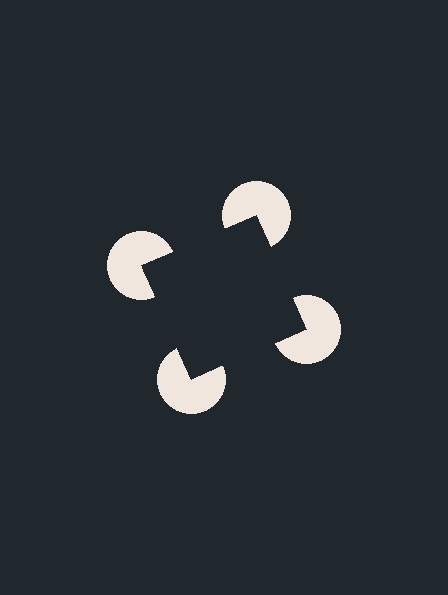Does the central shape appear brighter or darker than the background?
It typically appears slightly darker than the background, even though no actual brightness change is drawn.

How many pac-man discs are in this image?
There are 4 — one at each vertex of the illusory square.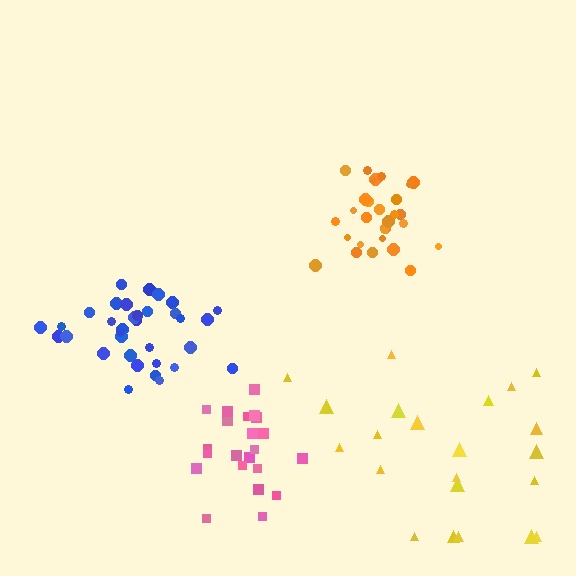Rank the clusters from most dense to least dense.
orange, blue, pink, yellow.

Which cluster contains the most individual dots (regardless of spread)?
Blue (34).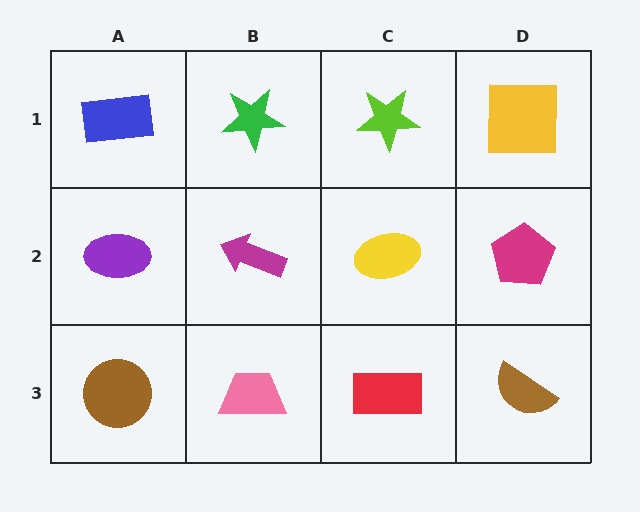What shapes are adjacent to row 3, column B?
A magenta arrow (row 2, column B), a brown circle (row 3, column A), a red rectangle (row 3, column C).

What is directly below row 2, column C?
A red rectangle.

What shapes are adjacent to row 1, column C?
A yellow ellipse (row 2, column C), a green star (row 1, column B), a yellow square (row 1, column D).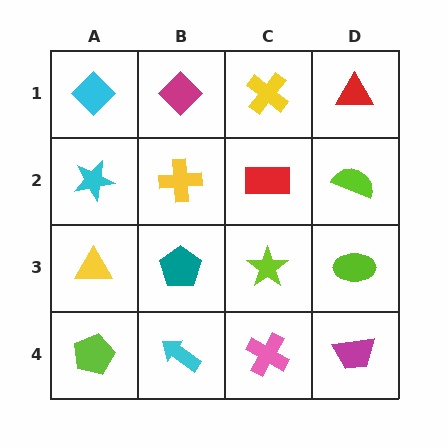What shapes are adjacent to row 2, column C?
A yellow cross (row 1, column C), a lime star (row 3, column C), a yellow cross (row 2, column B), a lime semicircle (row 2, column D).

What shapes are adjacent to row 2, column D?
A red triangle (row 1, column D), a lime ellipse (row 3, column D), a red rectangle (row 2, column C).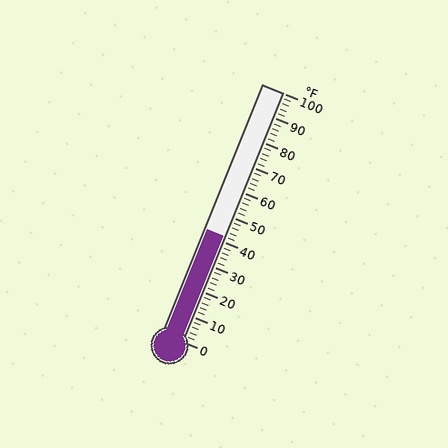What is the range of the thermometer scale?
The thermometer scale ranges from 0°F to 100°F.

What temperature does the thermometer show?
The thermometer shows approximately 42°F.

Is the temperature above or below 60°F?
The temperature is below 60°F.